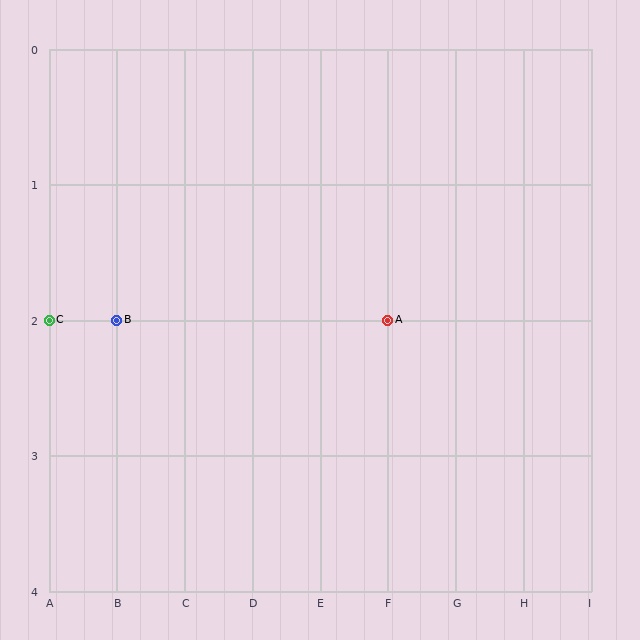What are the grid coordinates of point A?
Point A is at grid coordinates (F, 2).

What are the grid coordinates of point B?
Point B is at grid coordinates (B, 2).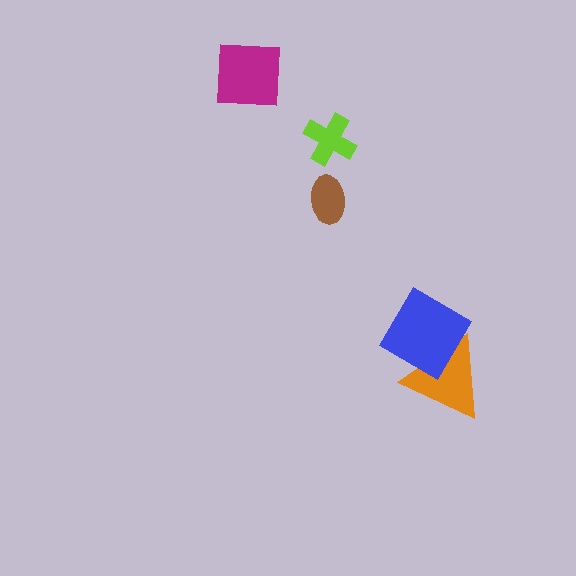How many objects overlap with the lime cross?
0 objects overlap with the lime cross.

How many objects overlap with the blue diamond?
1 object overlaps with the blue diamond.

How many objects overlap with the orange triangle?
1 object overlaps with the orange triangle.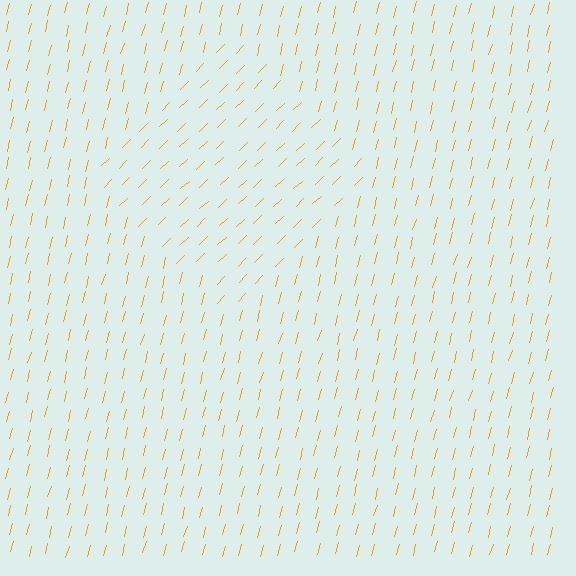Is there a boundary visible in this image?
Yes, there is a texture boundary formed by a change in line orientation.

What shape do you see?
I see a diamond.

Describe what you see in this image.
The image is filled with small orange line segments. A diamond region in the image has lines oriented differently from the surrounding lines, creating a visible texture boundary.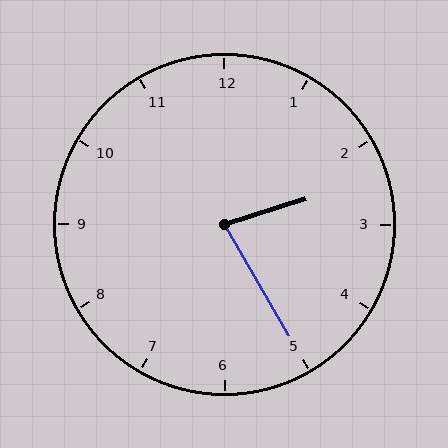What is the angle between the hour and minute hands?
Approximately 78 degrees.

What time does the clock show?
2:25.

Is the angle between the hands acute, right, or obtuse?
It is acute.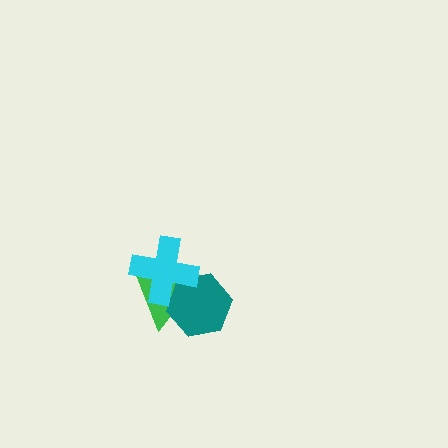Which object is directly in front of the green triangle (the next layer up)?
The teal hexagon is directly in front of the green triangle.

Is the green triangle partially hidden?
Yes, it is partially covered by another shape.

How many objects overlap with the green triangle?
2 objects overlap with the green triangle.